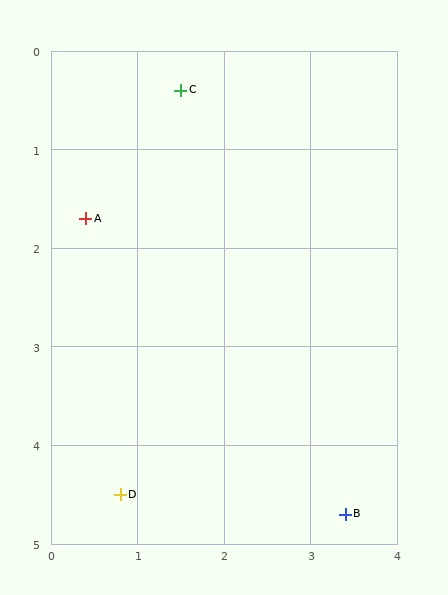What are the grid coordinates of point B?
Point B is at approximately (3.4, 4.7).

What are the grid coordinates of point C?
Point C is at approximately (1.5, 0.4).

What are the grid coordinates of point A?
Point A is at approximately (0.4, 1.7).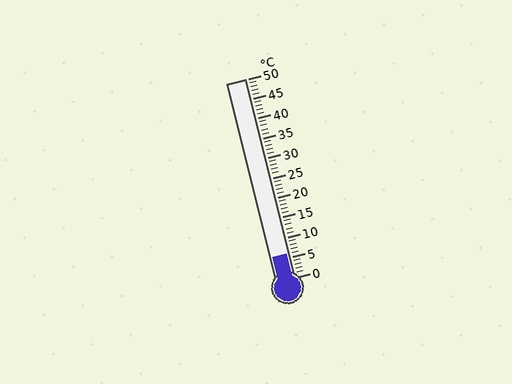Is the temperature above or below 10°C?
The temperature is below 10°C.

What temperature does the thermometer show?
The thermometer shows approximately 6°C.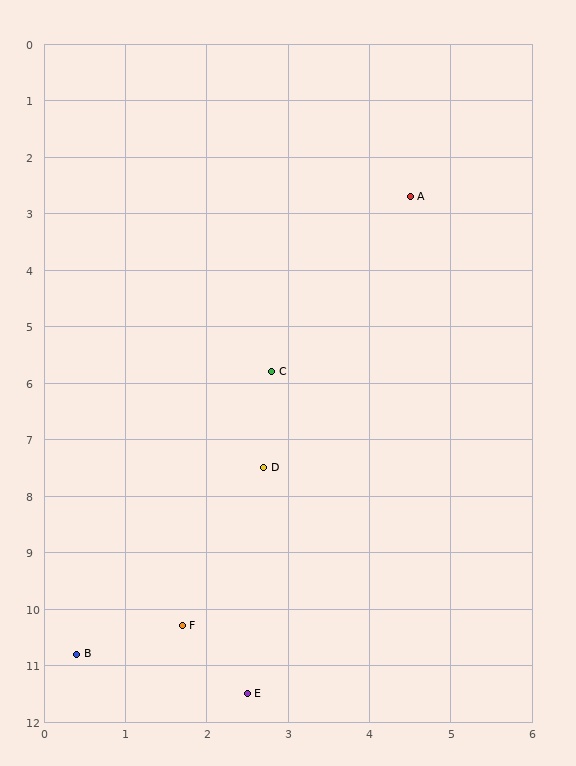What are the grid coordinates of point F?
Point F is at approximately (1.7, 10.3).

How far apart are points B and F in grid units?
Points B and F are about 1.4 grid units apart.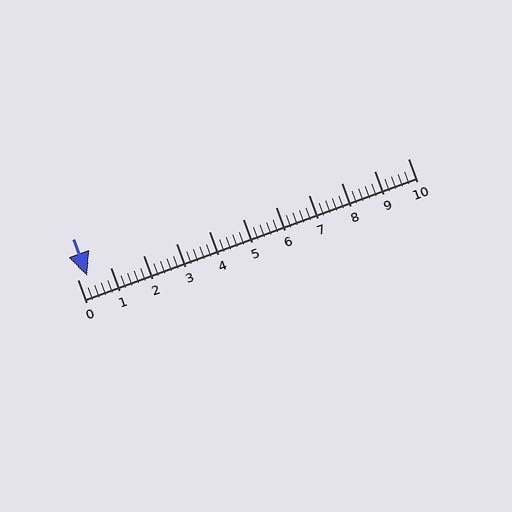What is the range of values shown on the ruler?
The ruler shows values from 0 to 10.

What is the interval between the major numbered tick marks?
The major tick marks are spaced 1 units apart.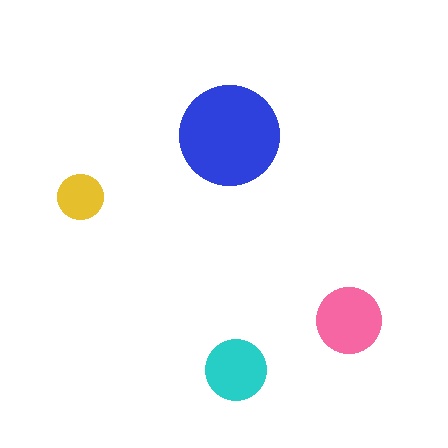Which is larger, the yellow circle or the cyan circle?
The cyan one.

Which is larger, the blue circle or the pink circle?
The blue one.